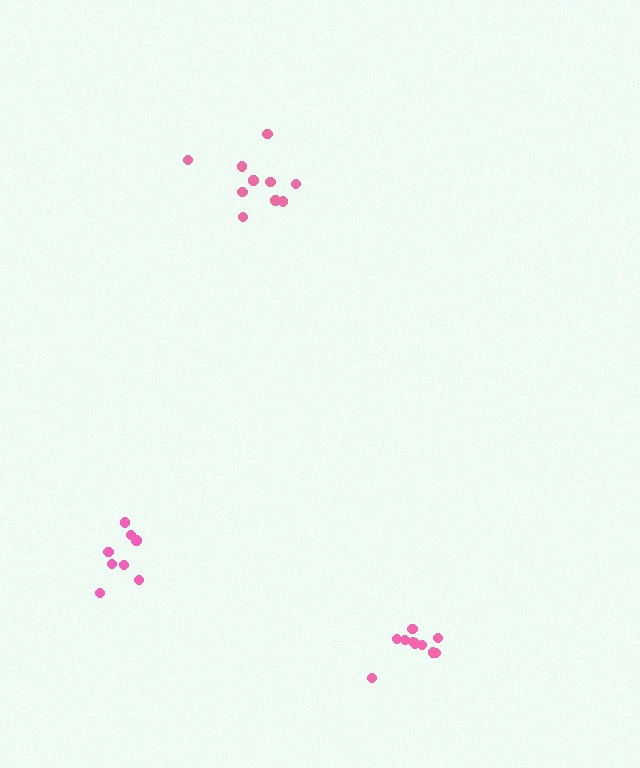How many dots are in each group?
Group 1: 10 dots, Group 2: 10 dots, Group 3: 8 dots (28 total).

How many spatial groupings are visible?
There are 3 spatial groupings.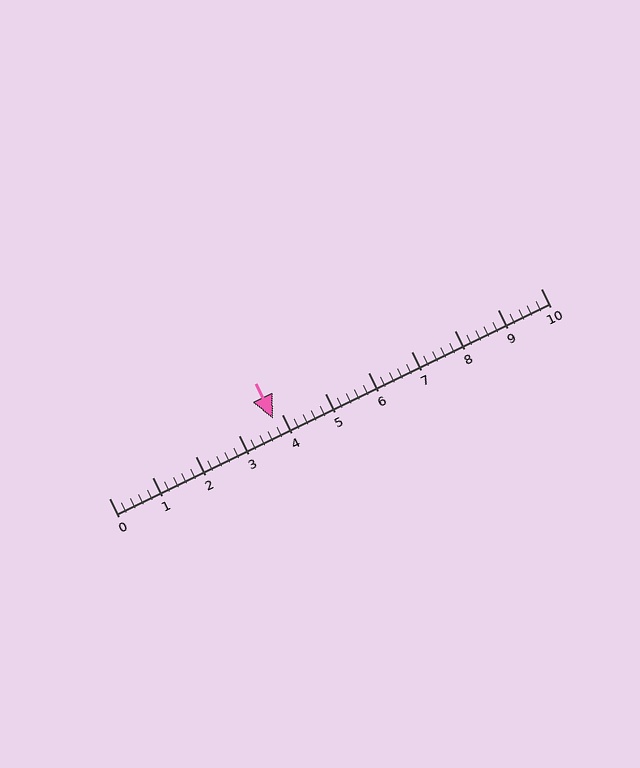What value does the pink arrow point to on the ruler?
The pink arrow points to approximately 3.8.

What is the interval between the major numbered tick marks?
The major tick marks are spaced 1 units apart.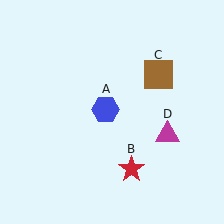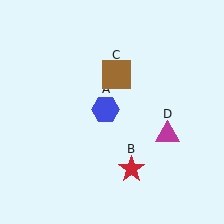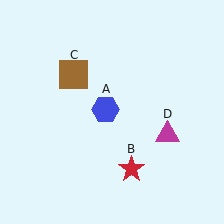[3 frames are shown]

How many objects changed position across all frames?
1 object changed position: brown square (object C).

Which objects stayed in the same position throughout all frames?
Blue hexagon (object A) and red star (object B) and magenta triangle (object D) remained stationary.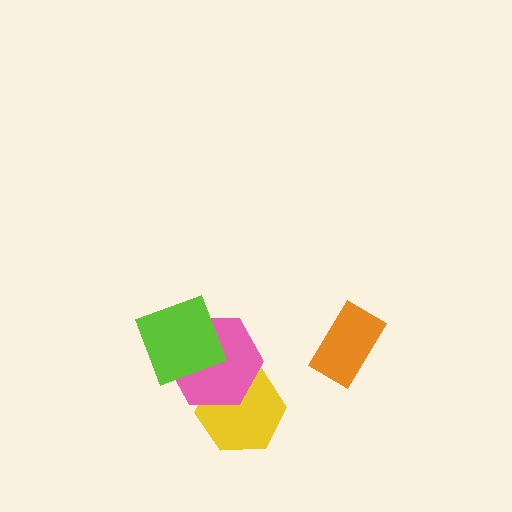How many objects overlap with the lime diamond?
1 object overlaps with the lime diamond.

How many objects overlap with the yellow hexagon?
1 object overlaps with the yellow hexagon.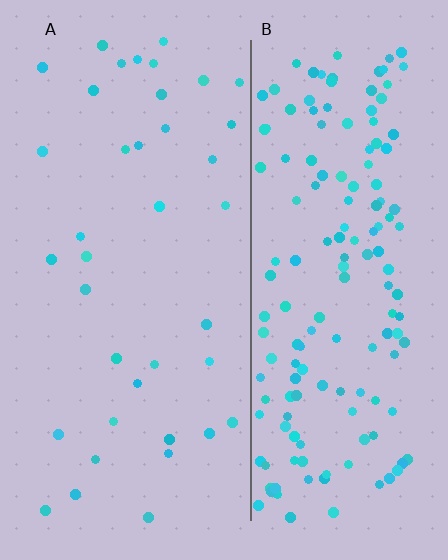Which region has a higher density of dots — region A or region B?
B (the right).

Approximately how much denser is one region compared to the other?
Approximately 4.4× — region B over region A.